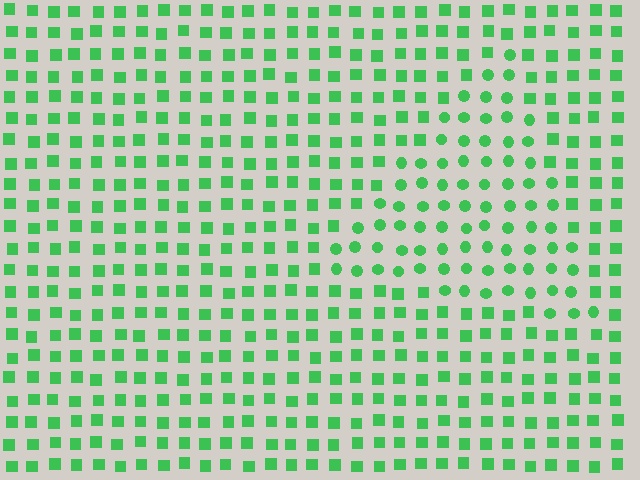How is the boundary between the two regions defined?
The boundary is defined by a change in element shape: circles inside vs. squares outside. All elements share the same color and spacing.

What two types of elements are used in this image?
The image uses circles inside the triangle region and squares outside it.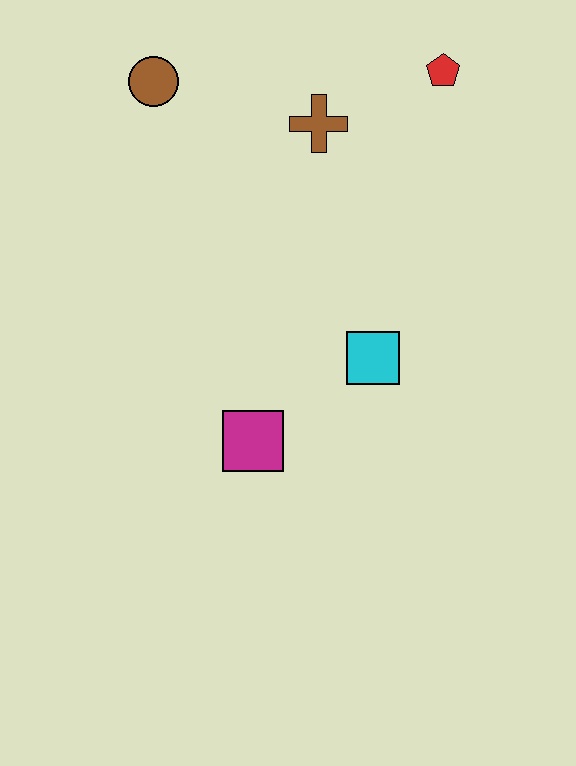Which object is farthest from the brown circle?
The magenta square is farthest from the brown circle.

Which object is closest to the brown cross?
The red pentagon is closest to the brown cross.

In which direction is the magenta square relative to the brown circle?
The magenta square is below the brown circle.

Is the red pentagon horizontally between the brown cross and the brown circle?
No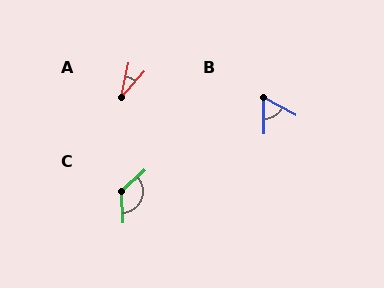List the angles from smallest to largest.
A (30°), B (60°), C (130°).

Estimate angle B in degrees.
Approximately 60 degrees.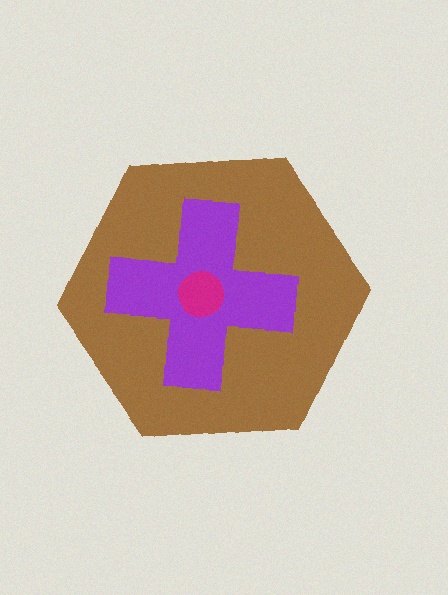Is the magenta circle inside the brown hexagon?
Yes.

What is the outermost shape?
The brown hexagon.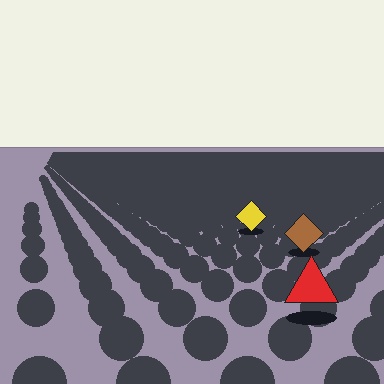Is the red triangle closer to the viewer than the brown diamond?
Yes. The red triangle is closer — you can tell from the texture gradient: the ground texture is coarser near it.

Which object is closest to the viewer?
The red triangle is closest. The texture marks near it are larger and more spread out.